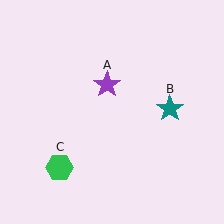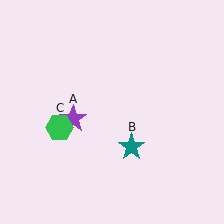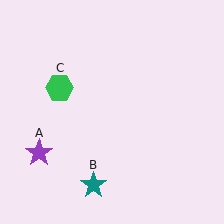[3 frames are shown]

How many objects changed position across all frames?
3 objects changed position: purple star (object A), teal star (object B), green hexagon (object C).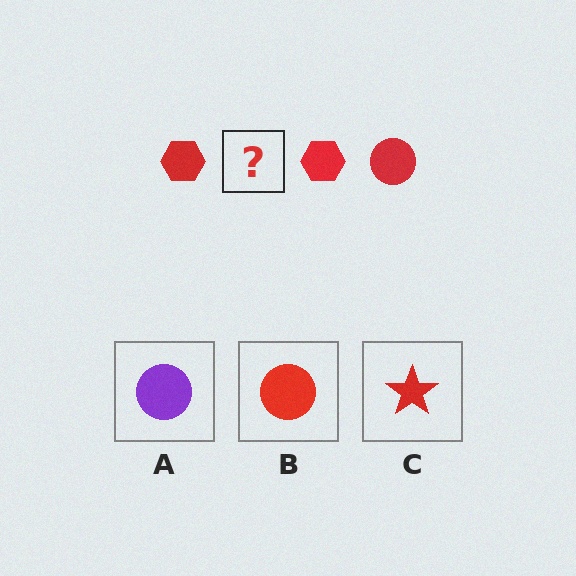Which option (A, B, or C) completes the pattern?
B.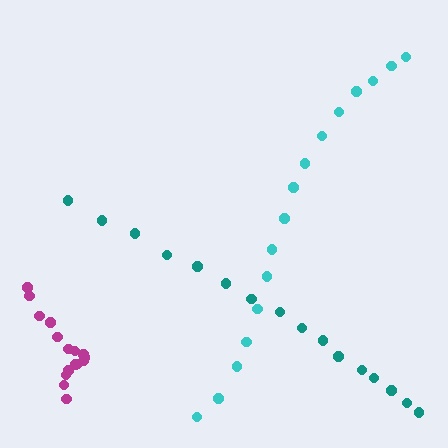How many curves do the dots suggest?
There are 3 distinct paths.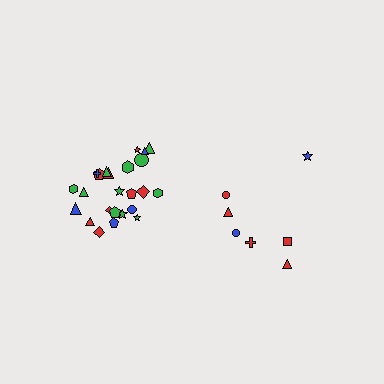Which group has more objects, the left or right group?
The left group.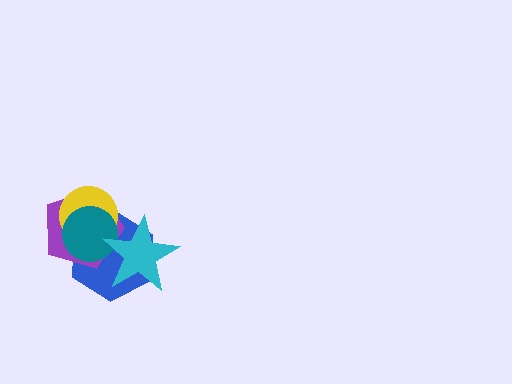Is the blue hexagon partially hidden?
Yes, it is partially covered by another shape.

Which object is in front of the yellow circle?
The teal circle is in front of the yellow circle.